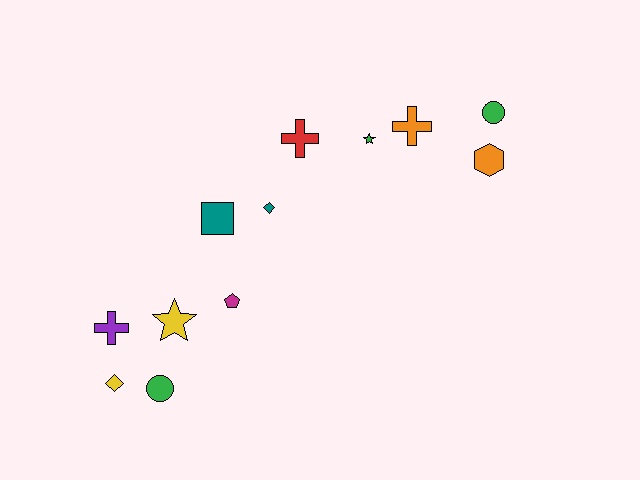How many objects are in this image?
There are 12 objects.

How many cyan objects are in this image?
There are no cyan objects.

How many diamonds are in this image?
There are 2 diamonds.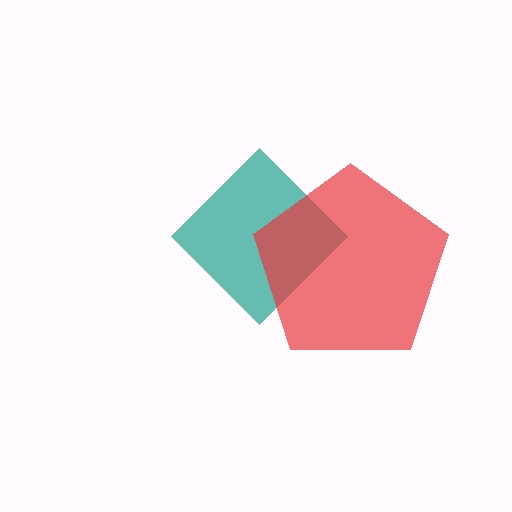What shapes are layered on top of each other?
The layered shapes are: a teal diamond, a red pentagon.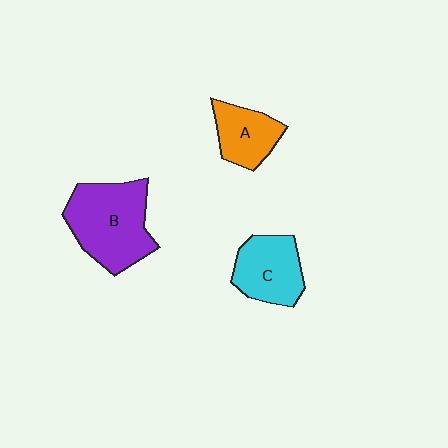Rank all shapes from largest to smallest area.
From largest to smallest: B (purple), C (cyan), A (orange).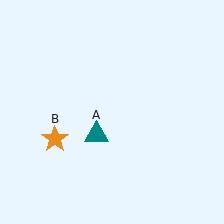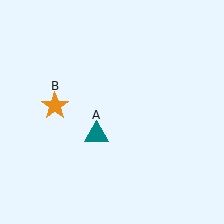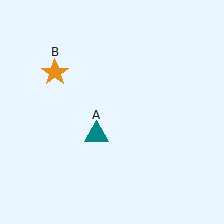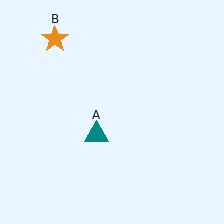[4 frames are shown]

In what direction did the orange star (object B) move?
The orange star (object B) moved up.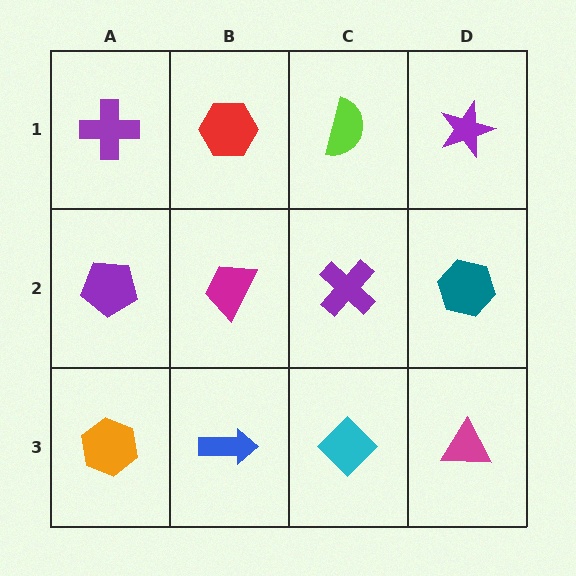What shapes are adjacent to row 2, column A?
A purple cross (row 1, column A), an orange hexagon (row 3, column A), a magenta trapezoid (row 2, column B).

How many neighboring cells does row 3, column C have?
3.